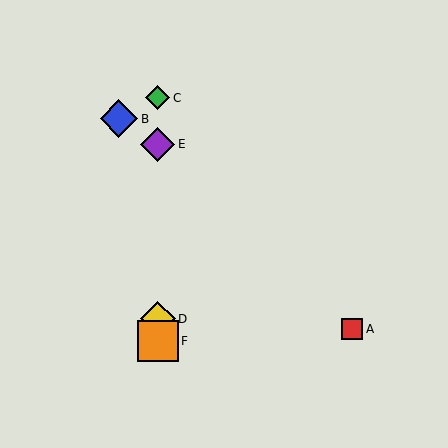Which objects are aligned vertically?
Objects C, D, E, F are aligned vertically.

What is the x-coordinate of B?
Object B is at x≈119.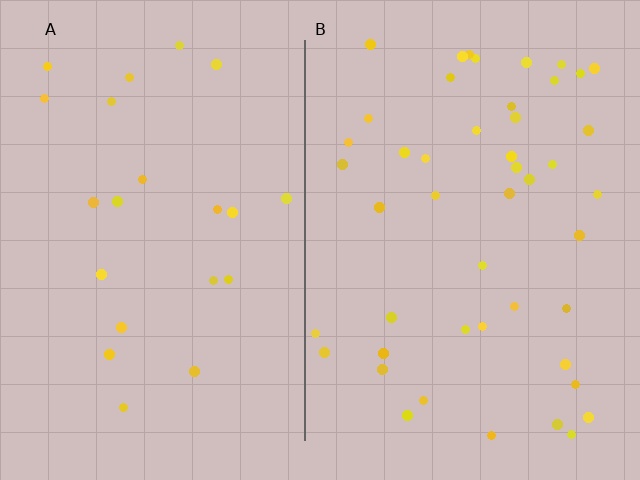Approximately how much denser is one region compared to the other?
Approximately 2.2× — region B over region A.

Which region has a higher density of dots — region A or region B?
B (the right).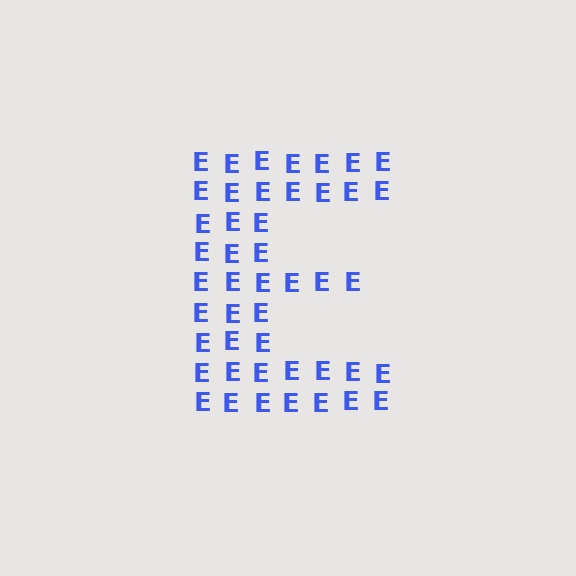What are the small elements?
The small elements are letter E's.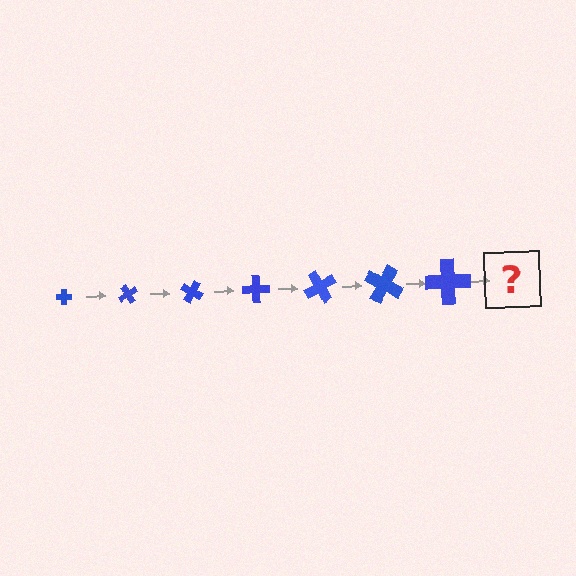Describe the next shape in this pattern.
It should be a cross, larger than the previous one and rotated 420 degrees from the start.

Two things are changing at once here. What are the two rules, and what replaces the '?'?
The two rules are that the cross grows larger each step and it rotates 60 degrees each step. The '?' should be a cross, larger than the previous one and rotated 420 degrees from the start.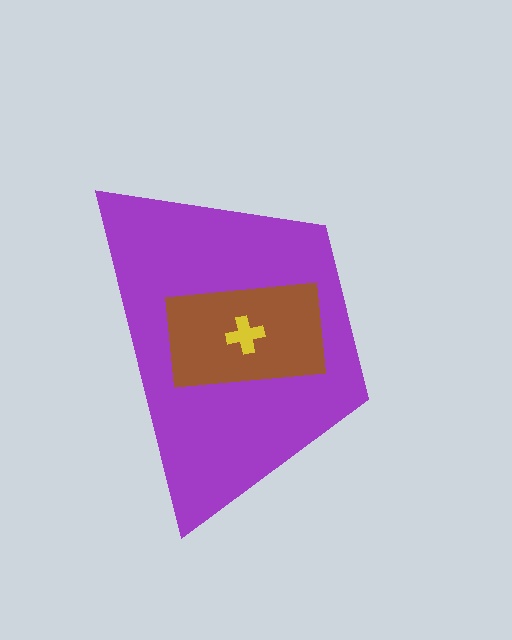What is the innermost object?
The yellow cross.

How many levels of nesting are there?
3.